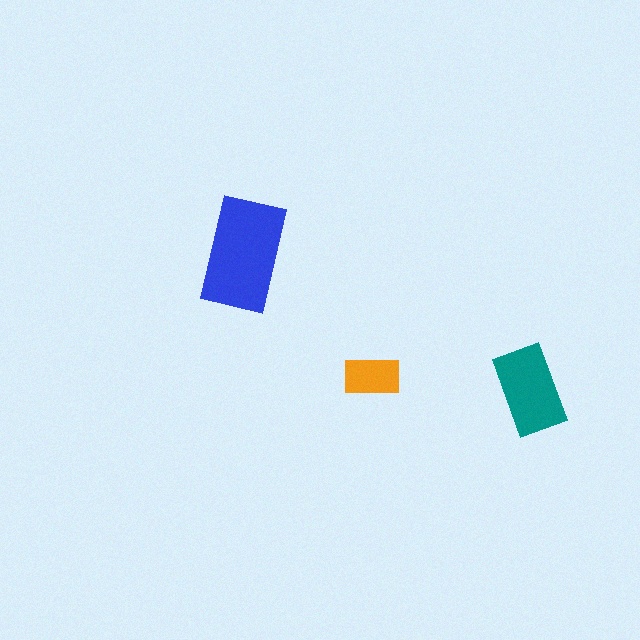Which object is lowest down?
The teal rectangle is bottommost.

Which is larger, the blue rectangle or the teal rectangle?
The blue one.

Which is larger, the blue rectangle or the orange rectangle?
The blue one.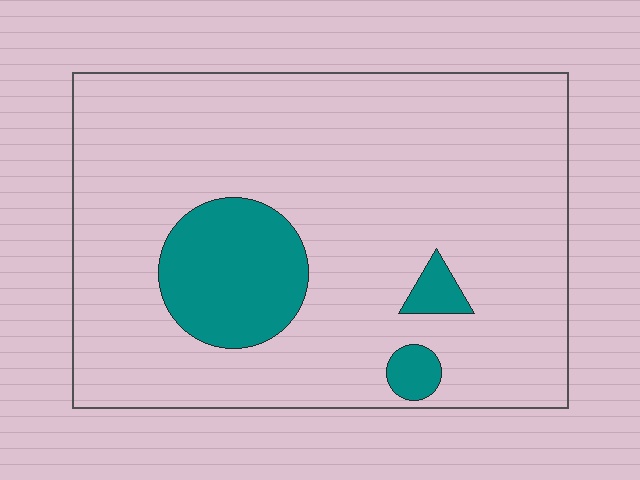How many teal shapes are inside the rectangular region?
3.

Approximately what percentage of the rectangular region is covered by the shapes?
Approximately 15%.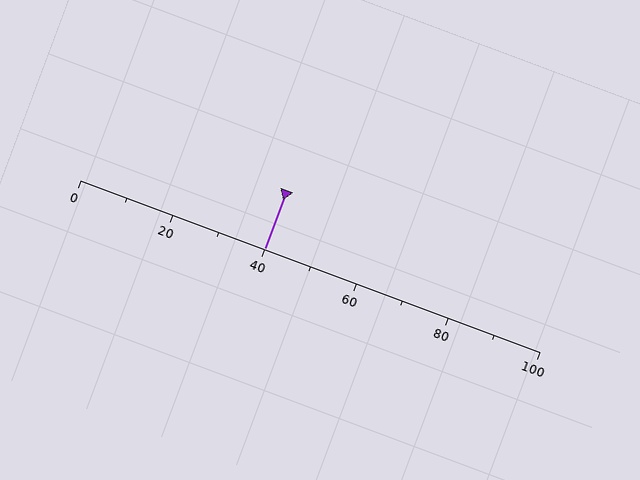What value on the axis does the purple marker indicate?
The marker indicates approximately 40.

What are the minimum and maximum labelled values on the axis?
The axis runs from 0 to 100.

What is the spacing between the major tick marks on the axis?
The major ticks are spaced 20 apart.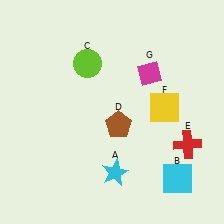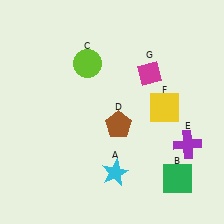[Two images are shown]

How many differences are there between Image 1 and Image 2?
There are 2 differences between the two images.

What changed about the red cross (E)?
In Image 1, E is red. In Image 2, it changed to purple.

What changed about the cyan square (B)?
In Image 1, B is cyan. In Image 2, it changed to green.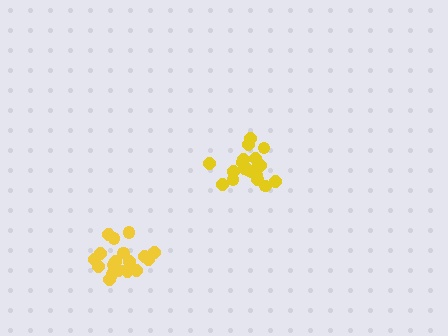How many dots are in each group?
Group 1: 19 dots, Group 2: 19 dots (38 total).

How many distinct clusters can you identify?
There are 2 distinct clusters.